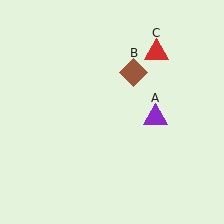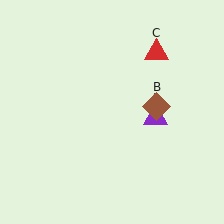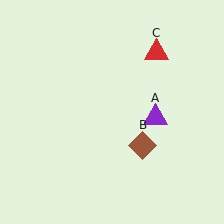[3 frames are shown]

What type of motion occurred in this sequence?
The brown diamond (object B) rotated clockwise around the center of the scene.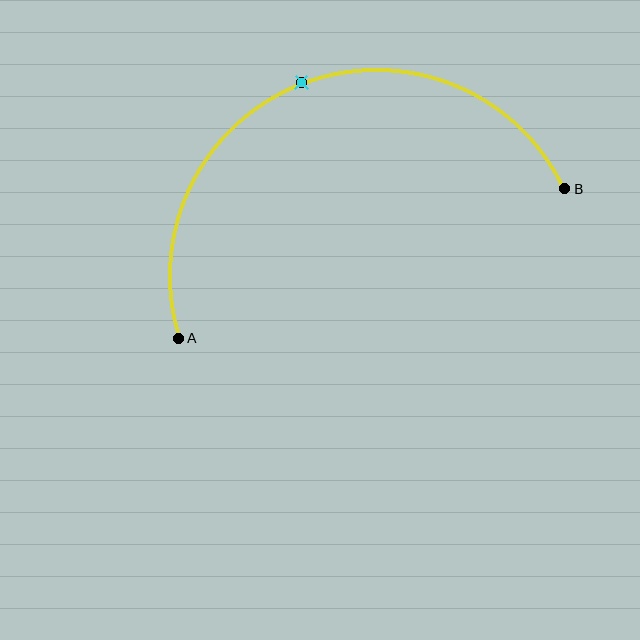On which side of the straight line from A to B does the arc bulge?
The arc bulges above the straight line connecting A and B.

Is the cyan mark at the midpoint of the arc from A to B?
Yes. The cyan mark lies on the arc at equal arc-length from both A and B — it is the arc midpoint.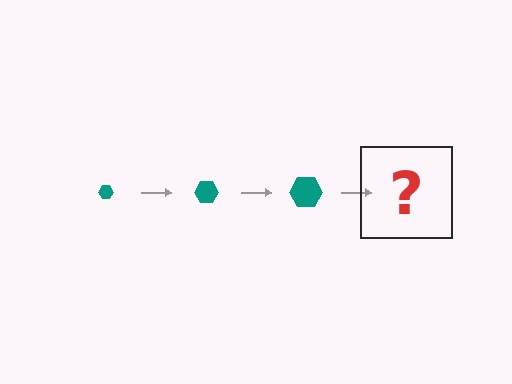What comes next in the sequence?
The next element should be a teal hexagon, larger than the previous one.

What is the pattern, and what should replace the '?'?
The pattern is that the hexagon gets progressively larger each step. The '?' should be a teal hexagon, larger than the previous one.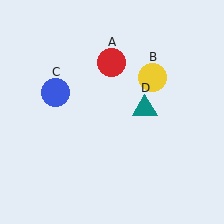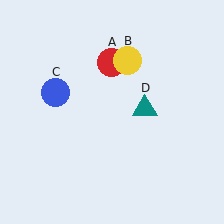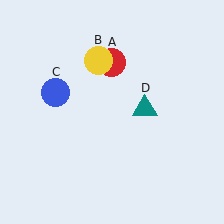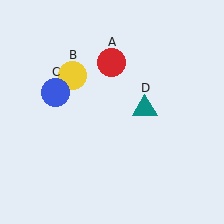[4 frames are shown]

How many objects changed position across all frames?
1 object changed position: yellow circle (object B).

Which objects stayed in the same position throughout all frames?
Red circle (object A) and blue circle (object C) and teal triangle (object D) remained stationary.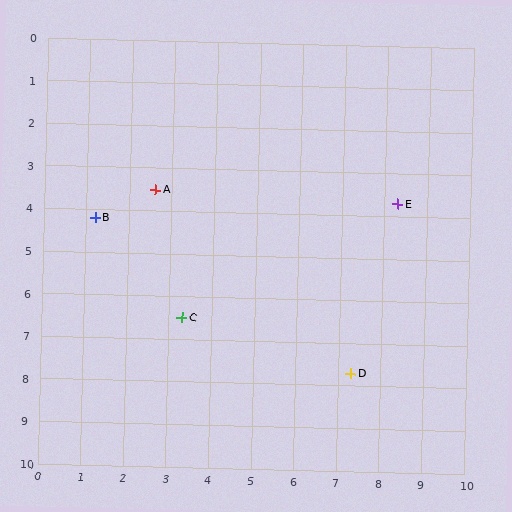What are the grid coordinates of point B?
Point B is at approximately (1.2, 4.2).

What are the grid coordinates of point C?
Point C is at approximately (3.3, 6.5).